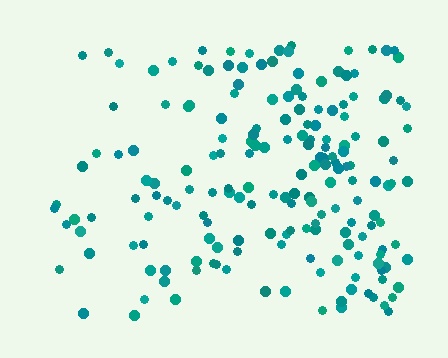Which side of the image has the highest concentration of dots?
The right.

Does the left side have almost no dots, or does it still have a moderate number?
Still a moderate number, just noticeably fewer than the right.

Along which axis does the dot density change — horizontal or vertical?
Horizontal.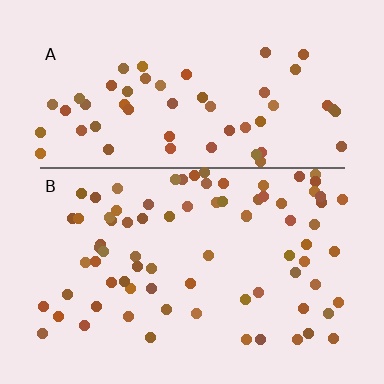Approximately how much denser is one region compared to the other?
Approximately 1.4× — region B over region A.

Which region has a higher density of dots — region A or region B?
B (the bottom).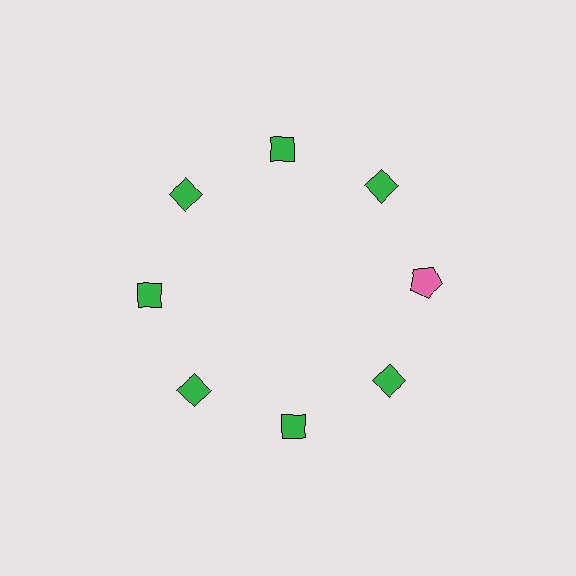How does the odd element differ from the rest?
It differs in both color (pink instead of green) and shape (pentagon instead of diamond).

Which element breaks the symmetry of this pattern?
The pink pentagon at roughly the 3 o'clock position breaks the symmetry. All other shapes are green diamonds.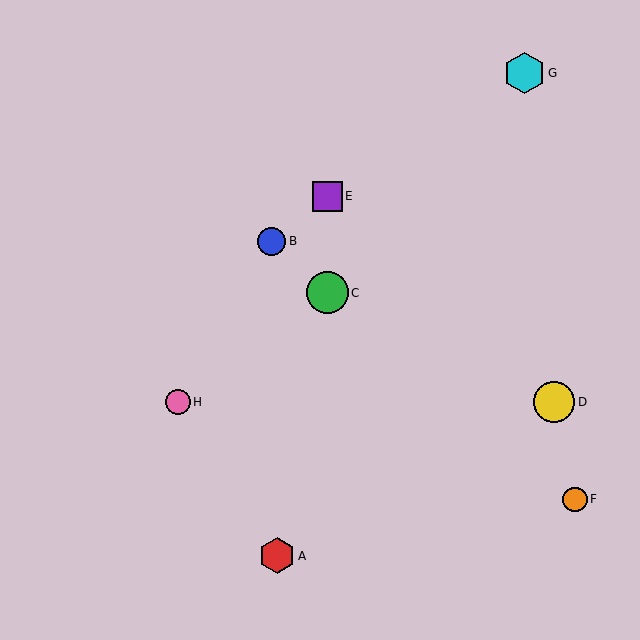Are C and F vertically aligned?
No, C is at x≈327 and F is at x≈575.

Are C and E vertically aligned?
Yes, both are at x≈327.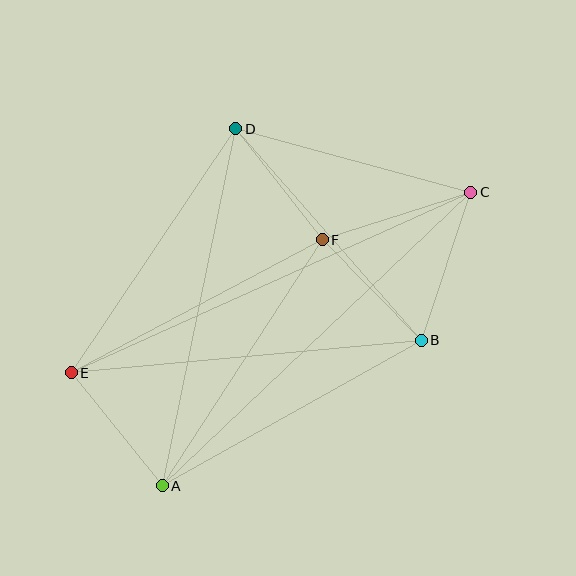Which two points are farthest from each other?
Points C and E are farthest from each other.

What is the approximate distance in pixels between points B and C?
The distance between B and C is approximately 156 pixels.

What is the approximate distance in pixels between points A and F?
The distance between A and F is approximately 294 pixels.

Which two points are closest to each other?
Points D and F are closest to each other.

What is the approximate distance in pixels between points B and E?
The distance between B and E is approximately 351 pixels.